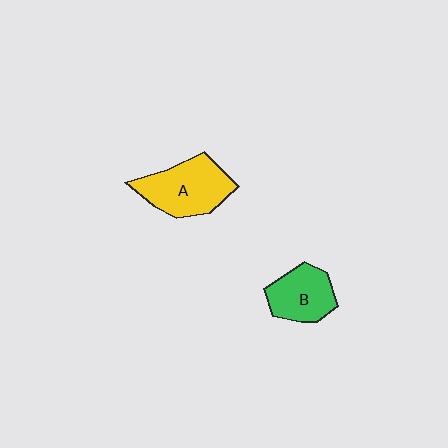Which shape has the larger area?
Shape A (yellow).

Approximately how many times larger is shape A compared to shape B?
Approximately 1.4 times.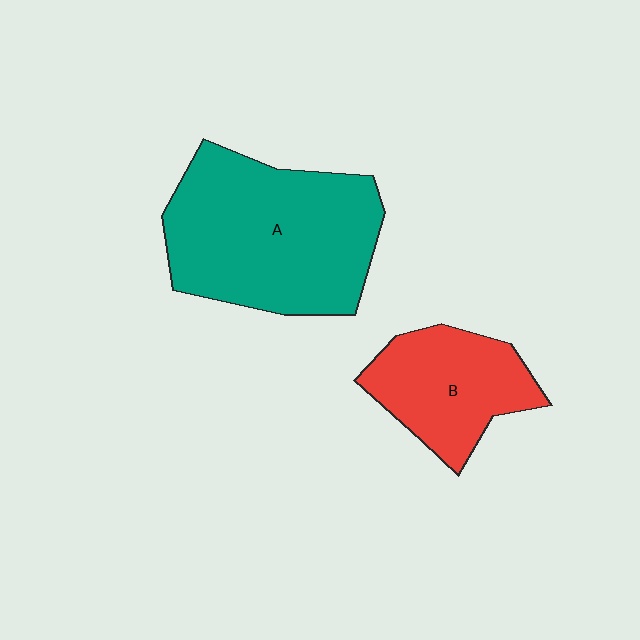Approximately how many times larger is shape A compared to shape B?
Approximately 1.8 times.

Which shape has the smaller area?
Shape B (red).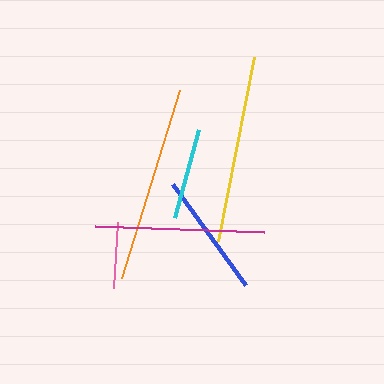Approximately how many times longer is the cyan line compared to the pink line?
The cyan line is approximately 1.4 times the length of the pink line.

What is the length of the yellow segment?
The yellow segment is approximately 187 pixels long.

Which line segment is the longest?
The orange line is the longest at approximately 196 pixels.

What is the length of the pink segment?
The pink segment is approximately 66 pixels long.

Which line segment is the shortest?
The pink line is the shortest at approximately 66 pixels.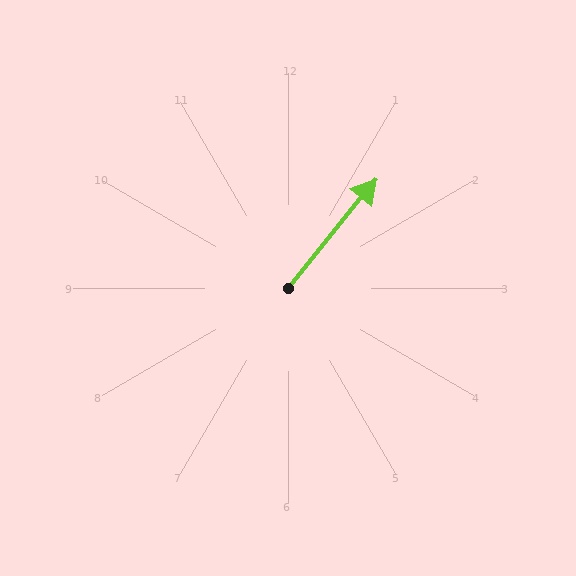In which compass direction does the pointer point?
Northeast.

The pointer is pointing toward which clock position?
Roughly 1 o'clock.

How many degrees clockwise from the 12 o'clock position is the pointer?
Approximately 39 degrees.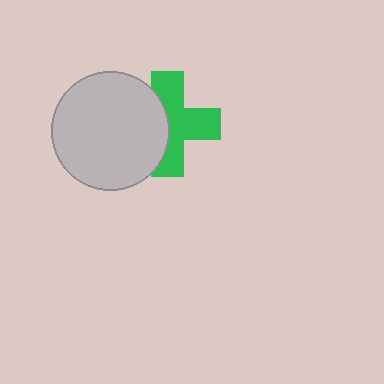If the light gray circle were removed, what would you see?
You would see the complete green cross.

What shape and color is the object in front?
The object in front is a light gray circle.